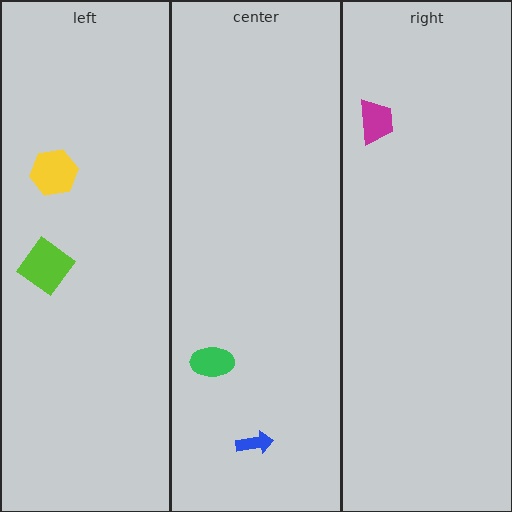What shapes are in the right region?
The magenta trapezoid.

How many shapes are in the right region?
1.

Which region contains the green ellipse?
The center region.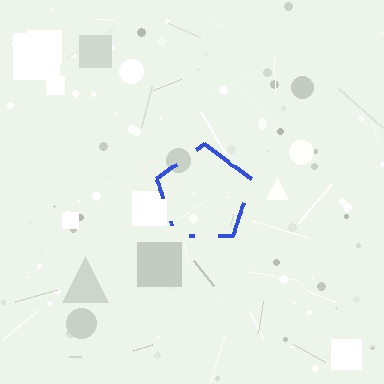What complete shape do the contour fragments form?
The contour fragments form a pentagon.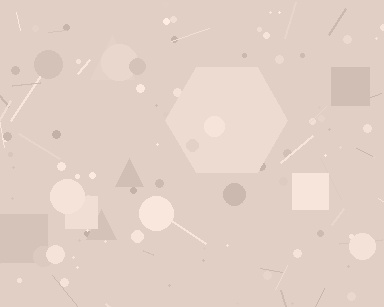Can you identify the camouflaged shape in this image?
The camouflaged shape is a hexagon.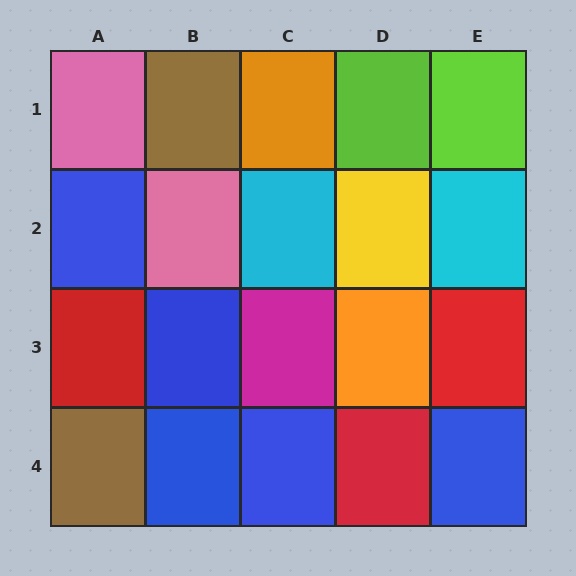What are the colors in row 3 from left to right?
Red, blue, magenta, orange, red.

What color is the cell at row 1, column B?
Brown.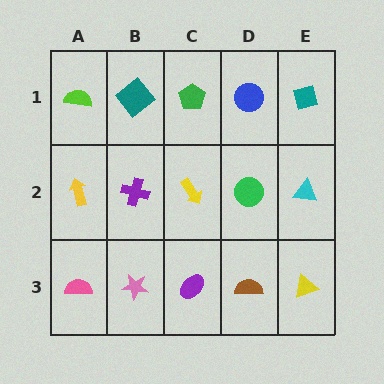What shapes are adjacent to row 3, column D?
A green circle (row 2, column D), a purple ellipse (row 3, column C), a yellow triangle (row 3, column E).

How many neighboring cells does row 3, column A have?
2.